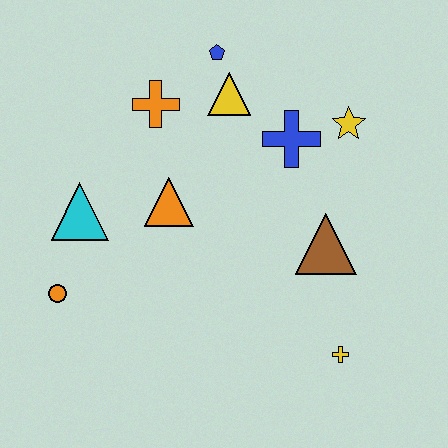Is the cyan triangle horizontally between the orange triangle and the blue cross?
No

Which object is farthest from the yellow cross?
The blue pentagon is farthest from the yellow cross.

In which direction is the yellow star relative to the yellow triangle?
The yellow star is to the right of the yellow triangle.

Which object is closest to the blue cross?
The yellow star is closest to the blue cross.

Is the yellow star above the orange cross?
No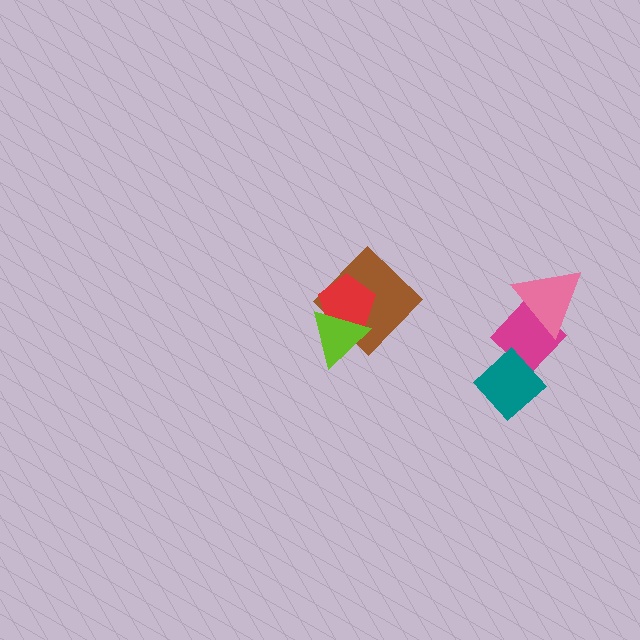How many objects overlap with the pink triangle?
1 object overlaps with the pink triangle.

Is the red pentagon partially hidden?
Yes, it is partially covered by another shape.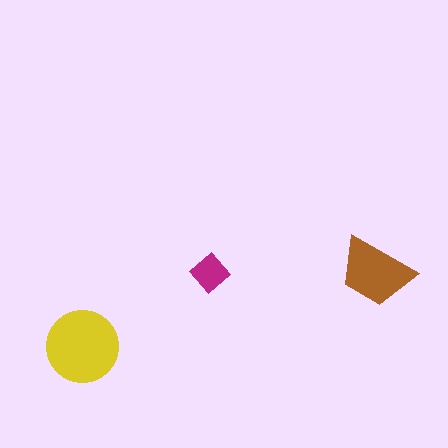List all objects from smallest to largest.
The magenta diamond, the brown trapezoid, the yellow circle.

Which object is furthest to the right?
The brown trapezoid is rightmost.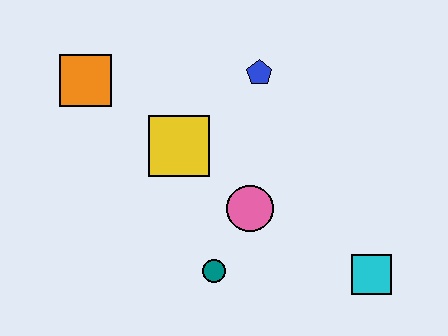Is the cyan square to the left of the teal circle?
No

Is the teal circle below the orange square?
Yes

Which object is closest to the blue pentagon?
The yellow square is closest to the blue pentagon.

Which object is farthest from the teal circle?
The orange square is farthest from the teal circle.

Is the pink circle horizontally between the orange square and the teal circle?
No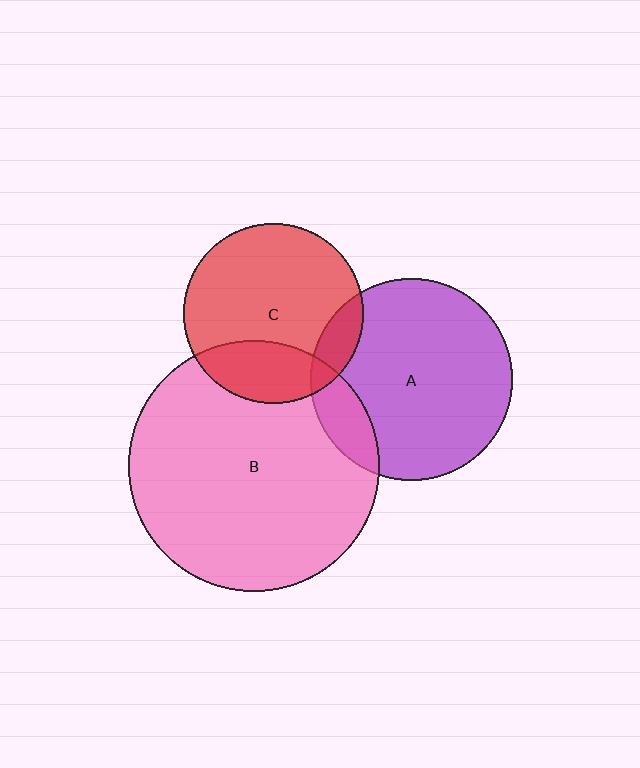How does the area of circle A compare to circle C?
Approximately 1.3 times.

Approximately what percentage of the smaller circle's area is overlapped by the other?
Approximately 15%.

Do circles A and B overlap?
Yes.